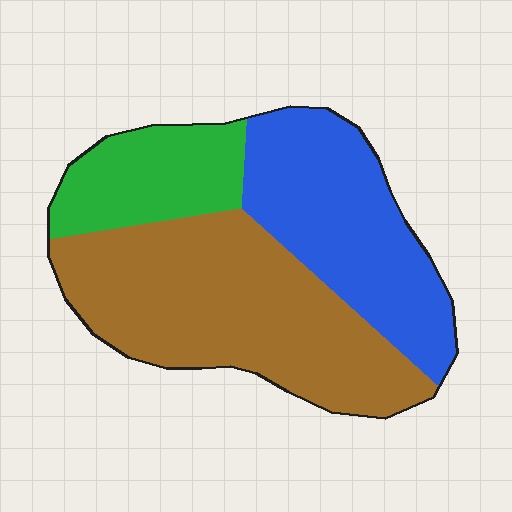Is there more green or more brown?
Brown.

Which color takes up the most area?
Brown, at roughly 50%.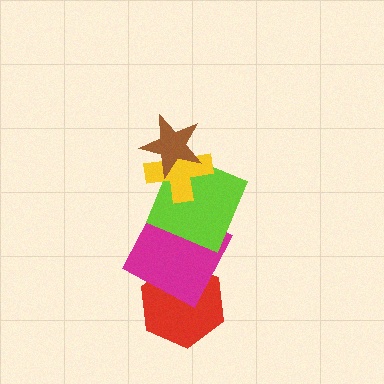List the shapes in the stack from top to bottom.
From top to bottom: the brown star, the yellow cross, the lime square, the magenta square, the red hexagon.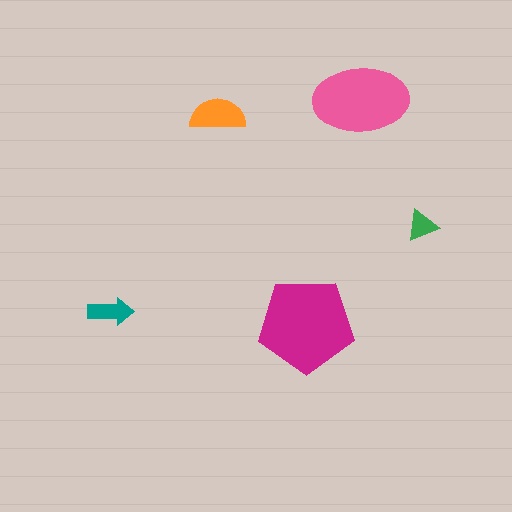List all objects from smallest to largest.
The green triangle, the teal arrow, the orange semicircle, the pink ellipse, the magenta pentagon.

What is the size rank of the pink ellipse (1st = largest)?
2nd.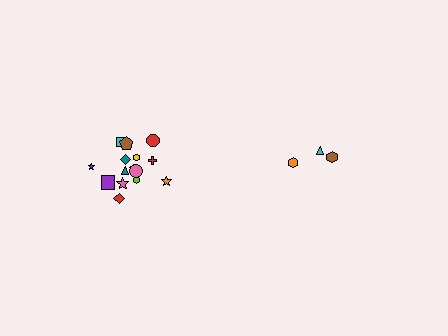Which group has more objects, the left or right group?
The left group.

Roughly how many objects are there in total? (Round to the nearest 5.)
Roughly 20 objects in total.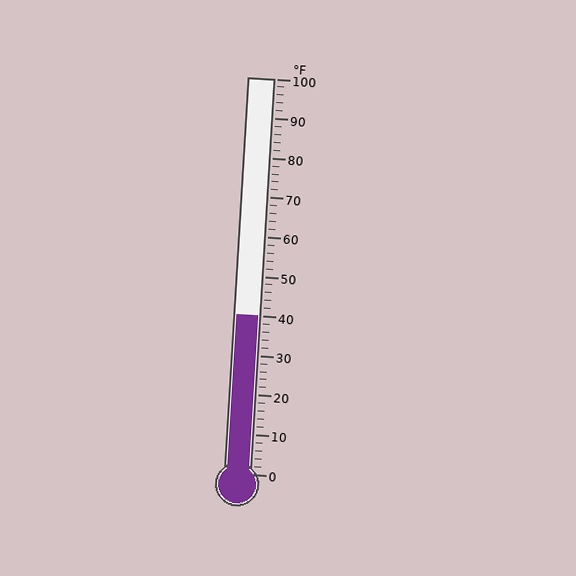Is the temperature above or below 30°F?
The temperature is above 30°F.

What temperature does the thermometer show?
The thermometer shows approximately 40°F.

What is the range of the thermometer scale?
The thermometer scale ranges from 0°F to 100°F.